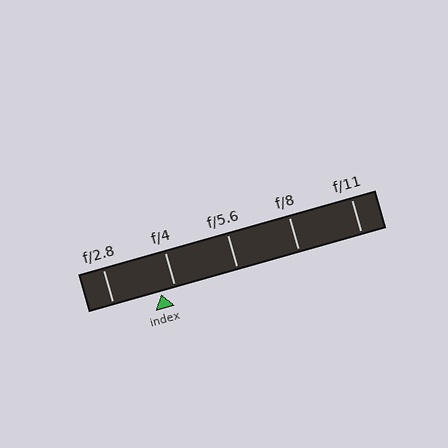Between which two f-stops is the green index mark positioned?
The index mark is between f/2.8 and f/4.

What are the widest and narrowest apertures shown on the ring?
The widest aperture shown is f/2.8 and the narrowest is f/11.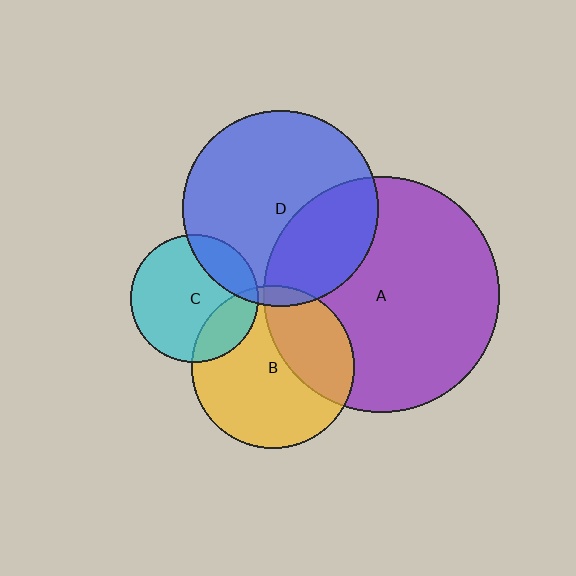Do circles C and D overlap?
Yes.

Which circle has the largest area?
Circle A (purple).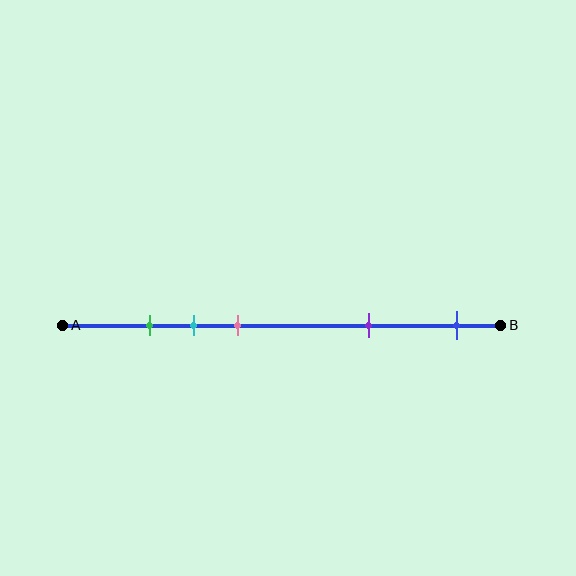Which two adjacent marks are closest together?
The green and cyan marks are the closest adjacent pair.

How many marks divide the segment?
There are 5 marks dividing the segment.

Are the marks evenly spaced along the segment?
No, the marks are not evenly spaced.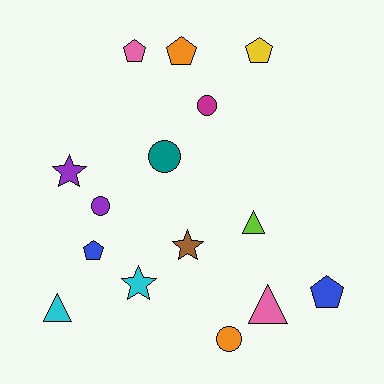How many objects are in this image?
There are 15 objects.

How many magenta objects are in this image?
There is 1 magenta object.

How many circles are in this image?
There are 4 circles.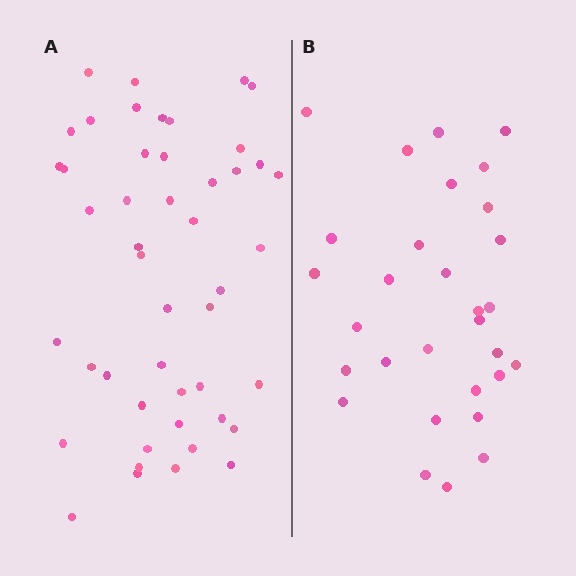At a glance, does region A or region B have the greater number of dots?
Region A (the left region) has more dots.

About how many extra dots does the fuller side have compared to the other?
Region A has approximately 15 more dots than region B.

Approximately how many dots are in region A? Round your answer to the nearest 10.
About 50 dots. (The exact count is 47, which rounds to 50.)